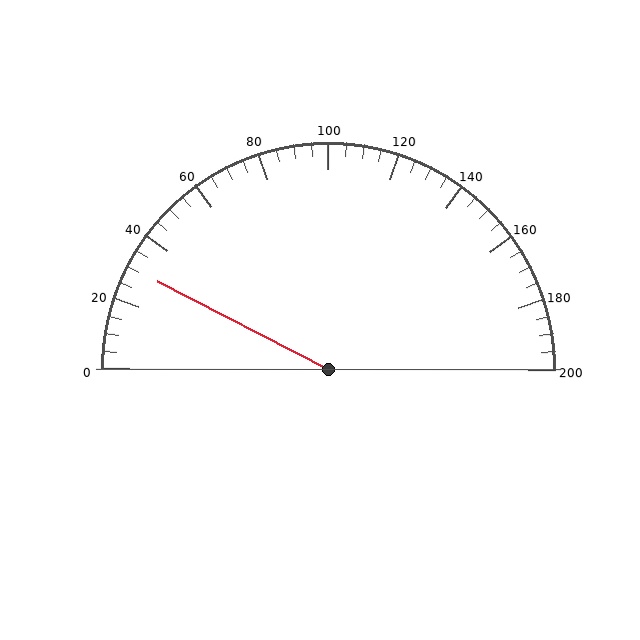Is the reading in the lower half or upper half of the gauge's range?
The reading is in the lower half of the range (0 to 200).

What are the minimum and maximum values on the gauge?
The gauge ranges from 0 to 200.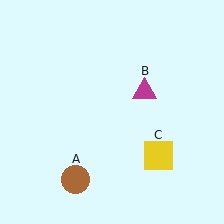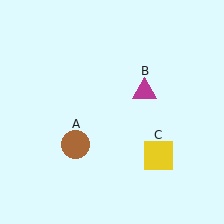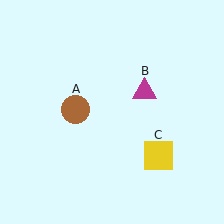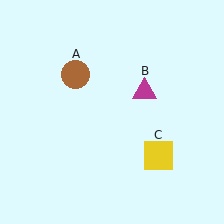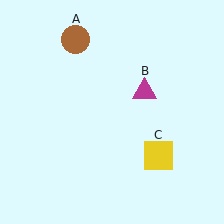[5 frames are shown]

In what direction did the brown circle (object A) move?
The brown circle (object A) moved up.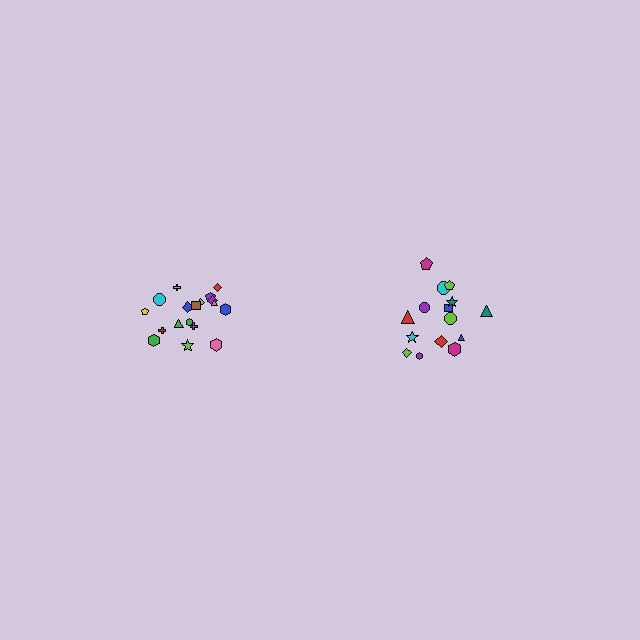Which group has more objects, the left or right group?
The left group.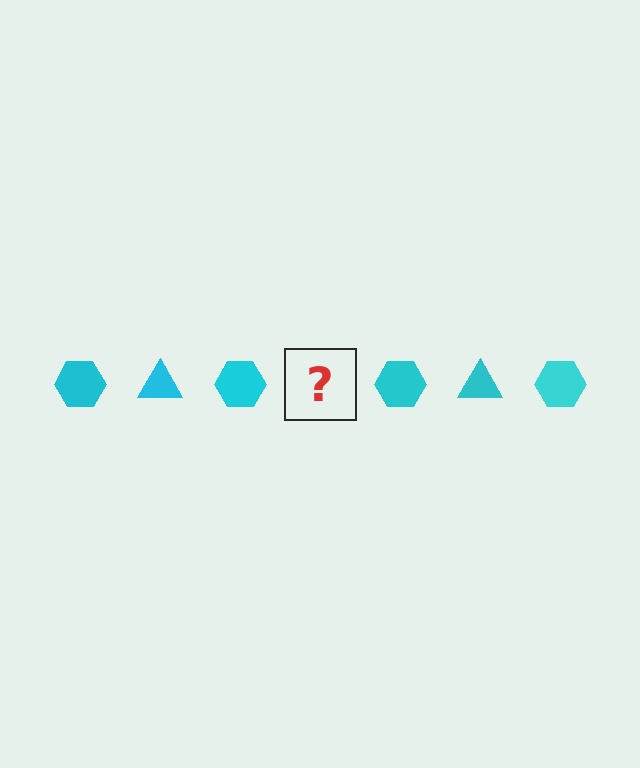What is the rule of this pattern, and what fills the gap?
The rule is that the pattern cycles through hexagon, triangle shapes in cyan. The gap should be filled with a cyan triangle.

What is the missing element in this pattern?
The missing element is a cyan triangle.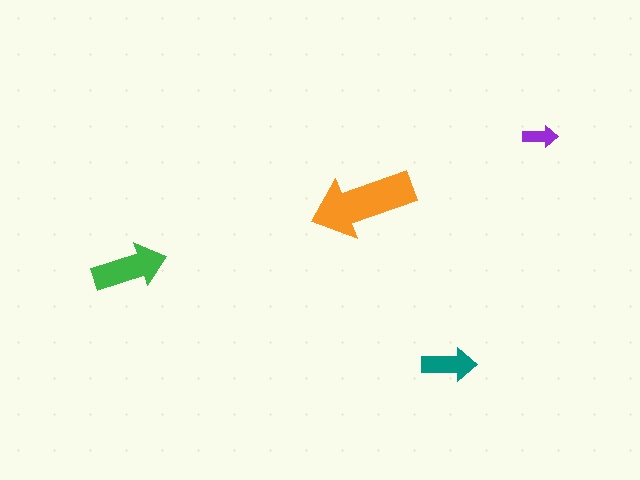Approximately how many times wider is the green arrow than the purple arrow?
About 2 times wider.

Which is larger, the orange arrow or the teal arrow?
The orange one.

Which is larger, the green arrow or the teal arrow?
The green one.